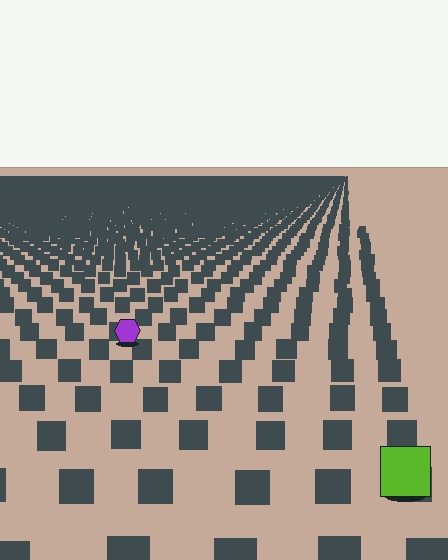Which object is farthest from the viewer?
The purple hexagon is farthest from the viewer. It appears smaller and the ground texture around it is denser.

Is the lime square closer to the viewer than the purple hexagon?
Yes. The lime square is closer — you can tell from the texture gradient: the ground texture is coarser near it.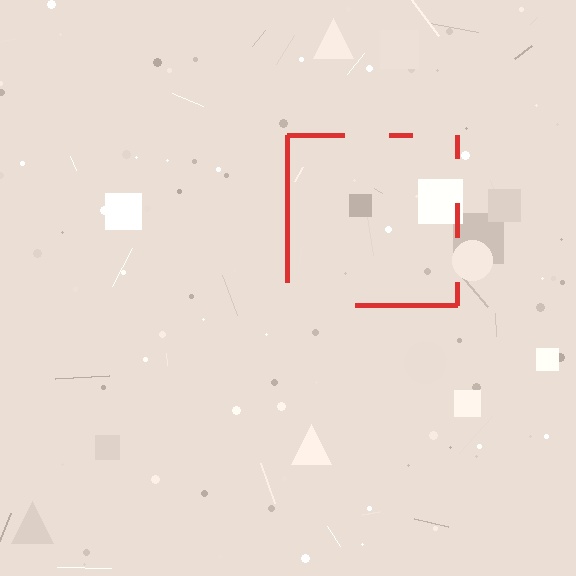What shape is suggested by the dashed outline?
The dashed outline suggests a square.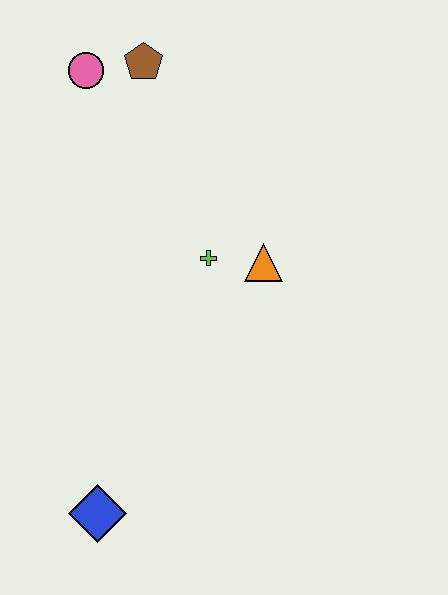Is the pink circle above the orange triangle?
Yes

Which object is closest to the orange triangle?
The lime cross is closest to the orange triangle.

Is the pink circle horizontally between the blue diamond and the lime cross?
No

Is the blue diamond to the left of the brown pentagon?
Yes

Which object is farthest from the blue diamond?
The brown pentagon is farthest from the blue diamond.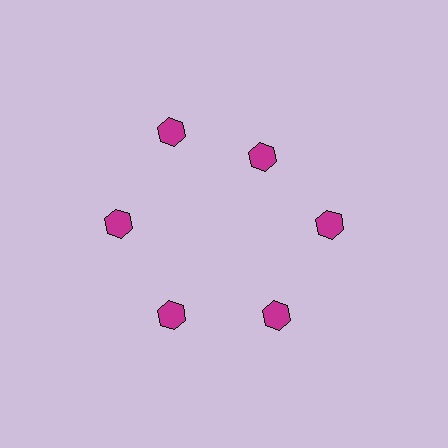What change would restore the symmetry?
The symmetry would be restored by moving it outward, back onto the ring so that all 6 hexagons sit at equal angles and equal distance from the center.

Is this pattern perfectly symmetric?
No. The 6 magenta hexagons are arranged in a ring, but one element near the 1 o'clock position is pulled inward toward the center, breaking the 6-fold rotational symmetry.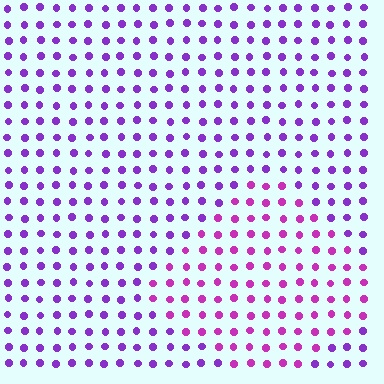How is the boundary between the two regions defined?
The boundary is defined purely by a slight shift in hue (about 31 degrees). Spacing, size, and orientation are identical on both sides.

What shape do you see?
I see a diamond.